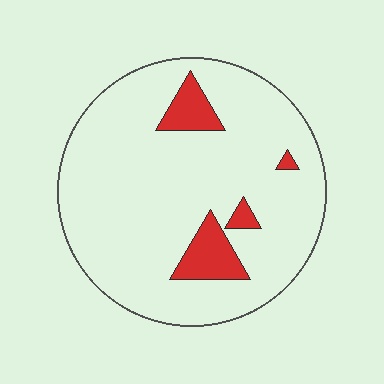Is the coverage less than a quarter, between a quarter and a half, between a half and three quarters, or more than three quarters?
Less than a quarter.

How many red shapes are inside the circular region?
4.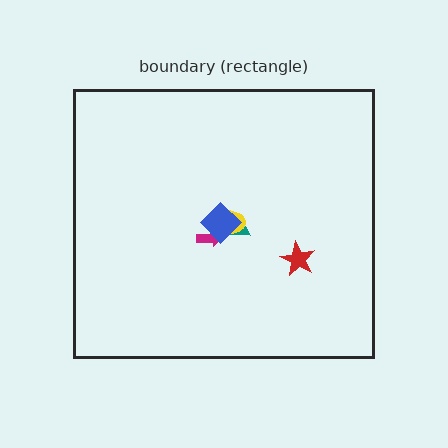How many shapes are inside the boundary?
5 inside, 0 outside.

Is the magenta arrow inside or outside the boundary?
Inside.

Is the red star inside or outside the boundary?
Inside.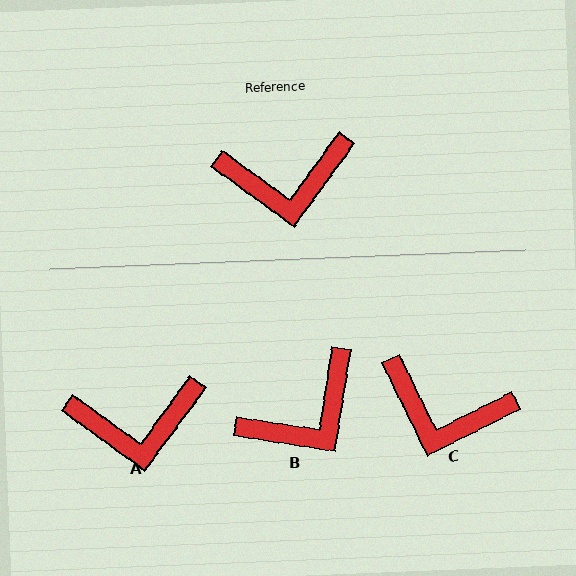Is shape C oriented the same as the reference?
No, it is off by about 27 degrees.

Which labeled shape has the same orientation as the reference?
A.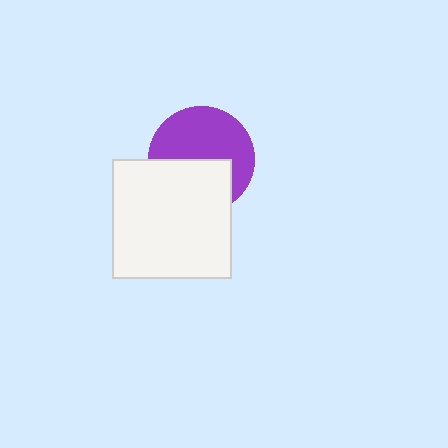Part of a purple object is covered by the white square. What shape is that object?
It is a circle.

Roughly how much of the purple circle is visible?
About half of it is visible (roughly 58%).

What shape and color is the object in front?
The object in front is a white square.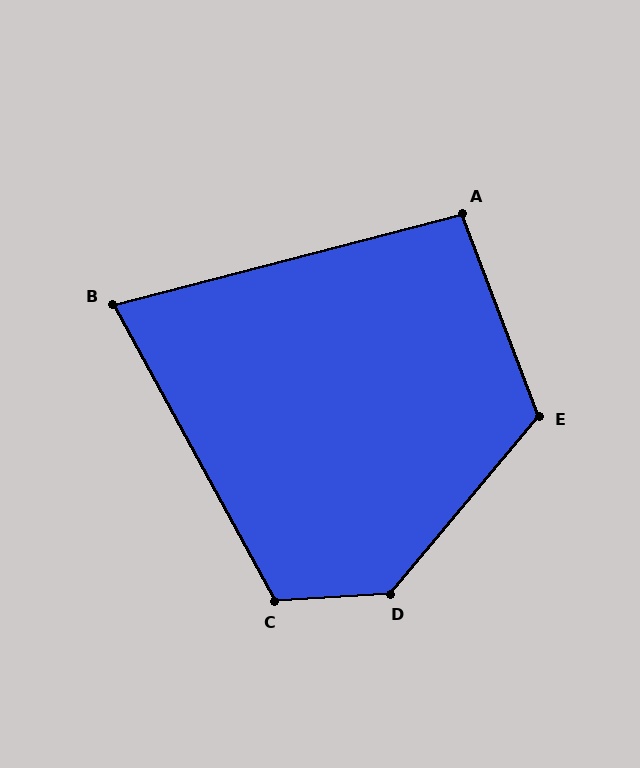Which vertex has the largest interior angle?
D, at approximately 133 degrees.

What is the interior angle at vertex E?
Approximately 119 degrees (obtuse).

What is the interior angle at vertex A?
Approximately 96 degrees (obtuse).